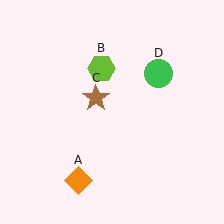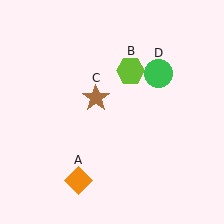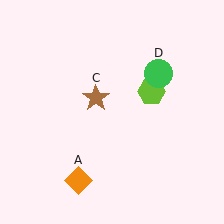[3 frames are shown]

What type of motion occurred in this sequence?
The lime hexagon (object B) rotated clockwise around the center of the scene.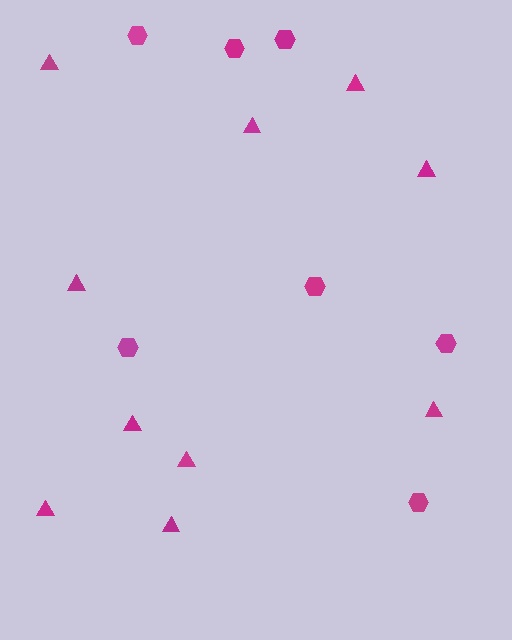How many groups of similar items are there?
There are 2 groups: one group of triangles (10) and one group of hexagons (7).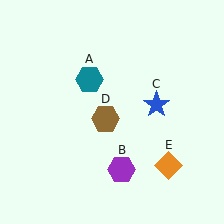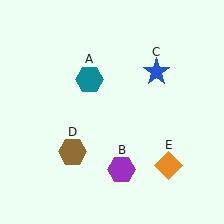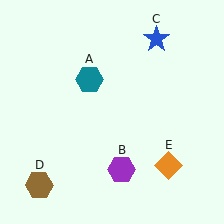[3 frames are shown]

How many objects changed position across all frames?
2 objects changed position: blue star (object C), brown hexagon (object D).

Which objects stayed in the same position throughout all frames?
Teal hexagon (object A) and purple hexagon (object B) and orange diamond (object E) remained stationary.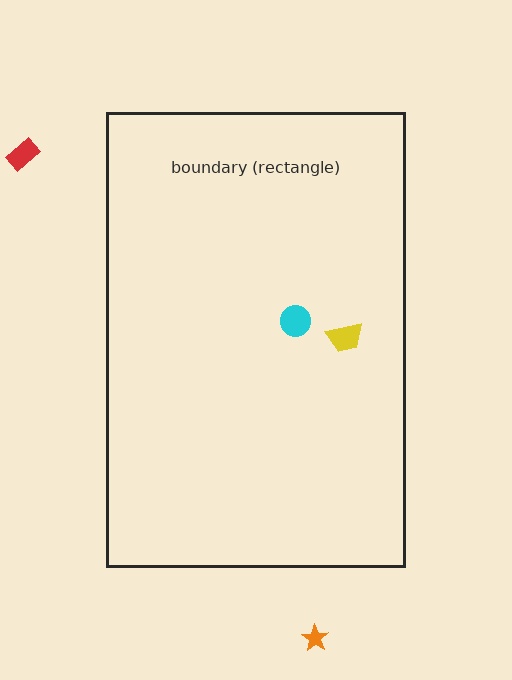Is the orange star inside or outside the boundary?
Outside.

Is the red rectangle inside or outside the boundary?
Outside.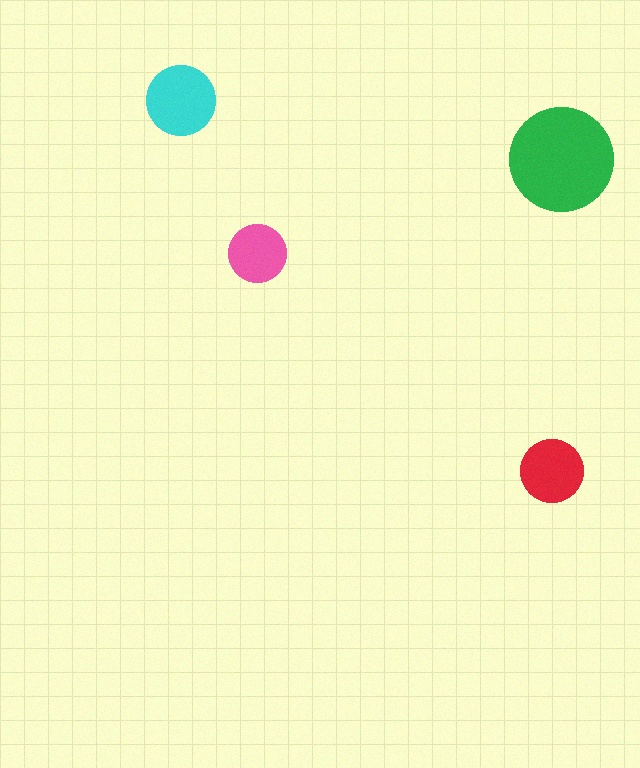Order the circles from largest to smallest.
the green one, the cyan one, the red one, the pink one.